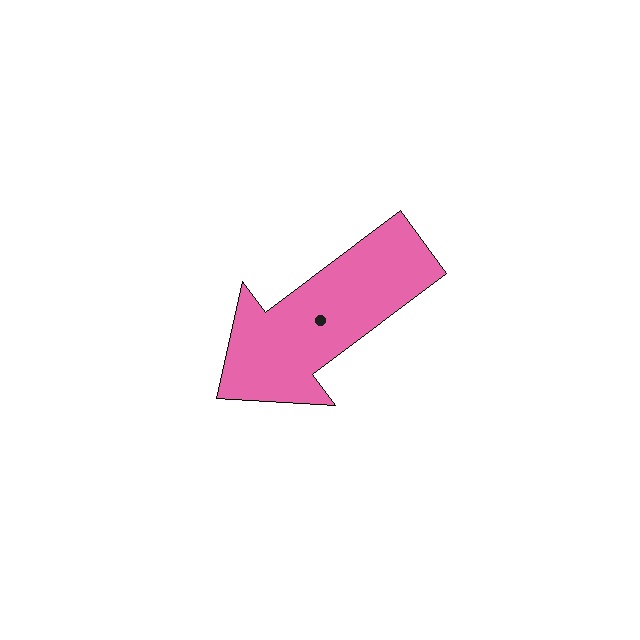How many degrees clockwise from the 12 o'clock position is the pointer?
Approximately 233 degrees.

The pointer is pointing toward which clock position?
Roughly 8 o'clock.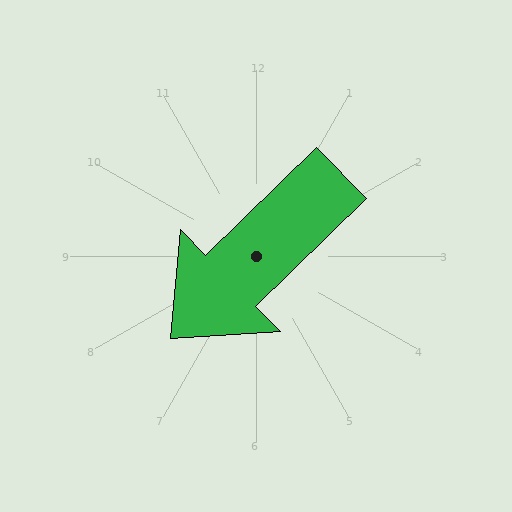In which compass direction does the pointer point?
Southwest.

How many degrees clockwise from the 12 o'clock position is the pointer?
Approximately 226 degrees.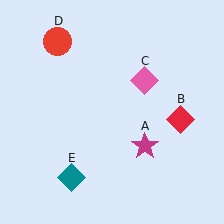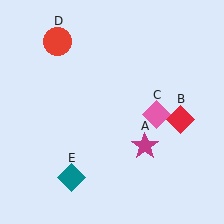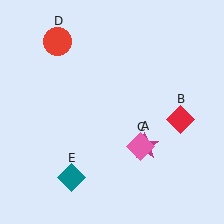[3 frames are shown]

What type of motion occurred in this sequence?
The pink diamond (object C) rotated clockwise around the center of the scene.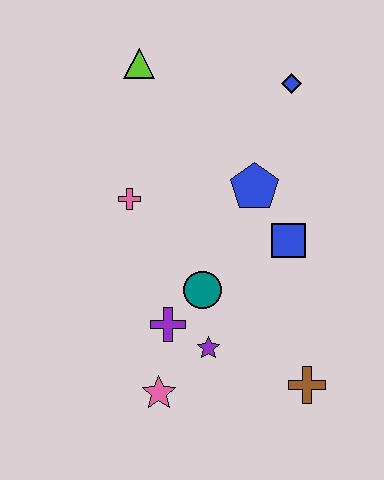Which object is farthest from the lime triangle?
The brown cross is farthest from the lime triangle.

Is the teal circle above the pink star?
Yes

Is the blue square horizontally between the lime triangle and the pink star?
No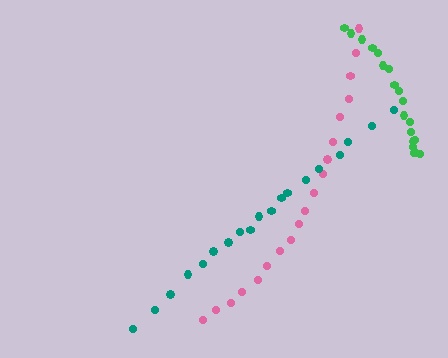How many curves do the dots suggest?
There are 3 distinct paths.